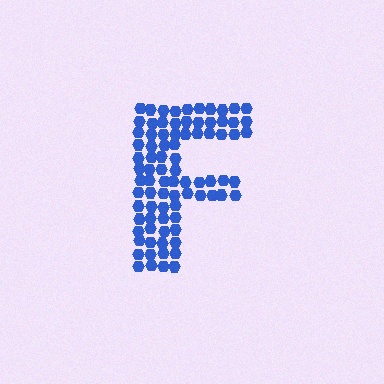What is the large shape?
The large shape is the letter F.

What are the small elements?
The small elements are hexagons.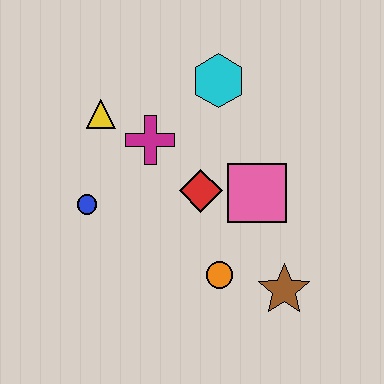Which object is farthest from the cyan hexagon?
The brown star is farthest from the cyan hexagon.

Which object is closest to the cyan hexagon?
The magenta cross is closest to the cyan hexagon.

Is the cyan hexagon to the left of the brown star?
Yes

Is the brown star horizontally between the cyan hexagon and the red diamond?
No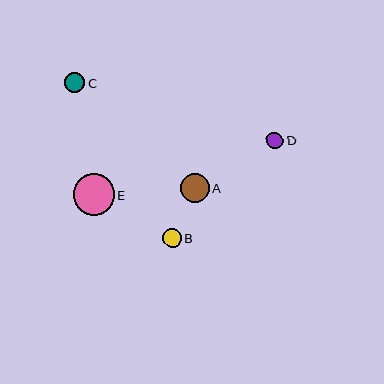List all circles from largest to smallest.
From largest to smallest: E, A, C, B, D.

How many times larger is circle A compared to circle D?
Circle A is approximately 1.8 times the size of circle D.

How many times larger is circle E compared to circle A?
Circle E is approximately 1.4 times the size of circle A.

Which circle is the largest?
Circle E is the largest with a size of approximately 41 pixels.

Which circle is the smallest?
Circle D is the smallest with a size of approximately 17 pixels.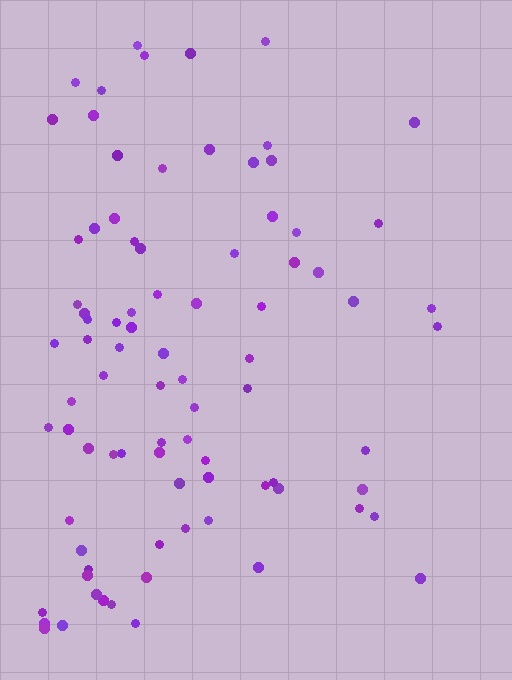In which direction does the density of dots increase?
From right to left, with the left side densest.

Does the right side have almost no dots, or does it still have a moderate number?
Still a moderate number, just noticeably fewer than the left.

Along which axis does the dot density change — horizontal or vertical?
Horizontal.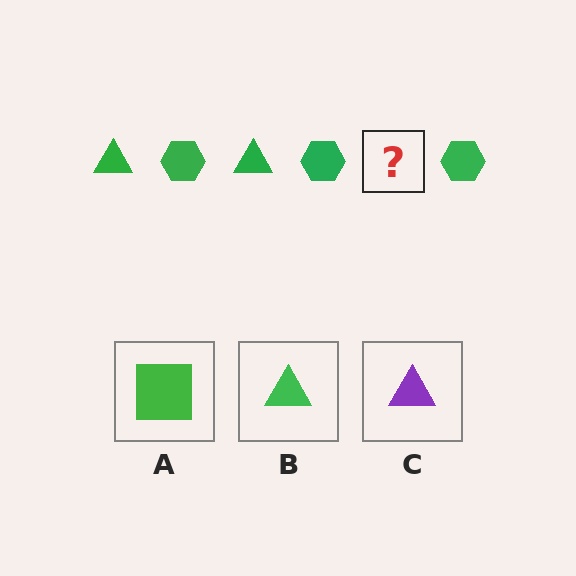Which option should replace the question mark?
Option B.